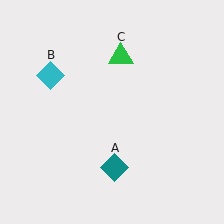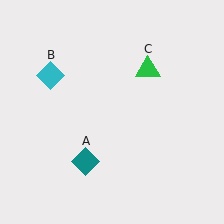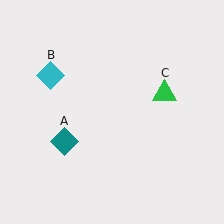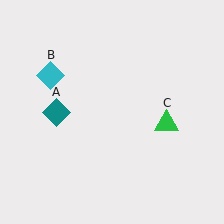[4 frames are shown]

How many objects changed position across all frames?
2 objects changed position: teal diamond (object A), green triangle (object C).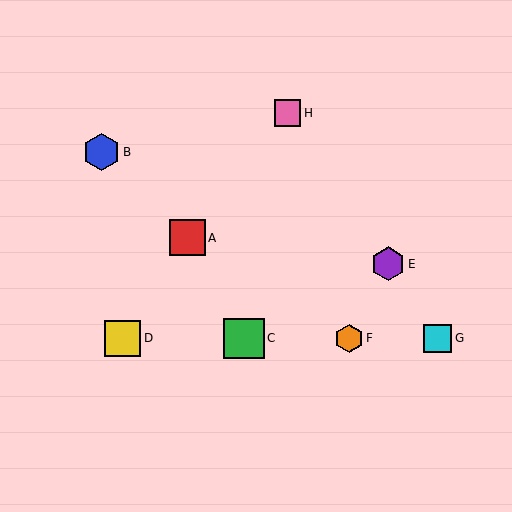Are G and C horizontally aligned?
Yes, both are at y≈338.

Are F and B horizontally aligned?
No, F is at y≈338 and B is at y≈152.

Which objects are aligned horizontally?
Objects C, D, F, G are aligned horizontally.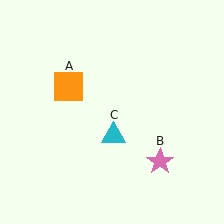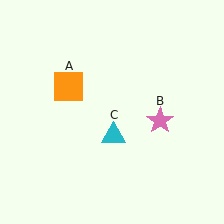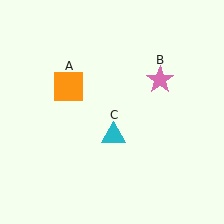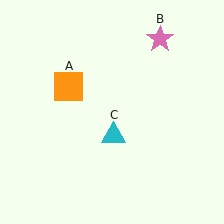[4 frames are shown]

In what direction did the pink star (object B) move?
The pink star (object B) moved up.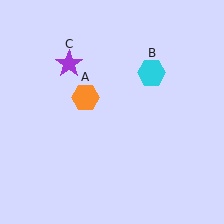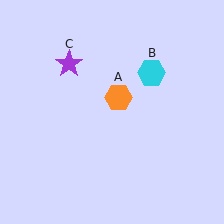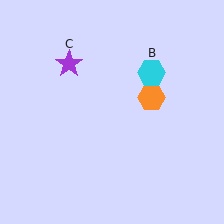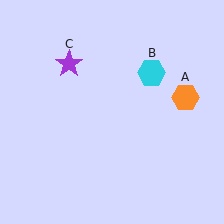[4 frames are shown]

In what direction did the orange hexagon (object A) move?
The orange hexagon (object A) moved right.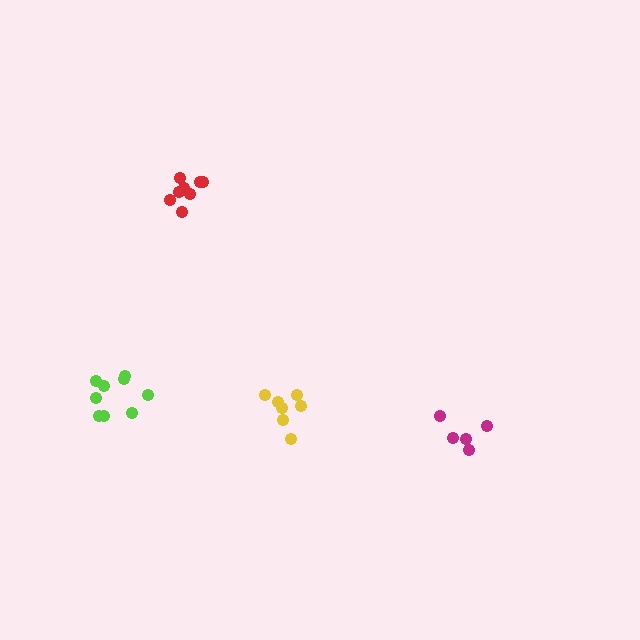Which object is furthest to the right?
The magenta cluster is rightmost.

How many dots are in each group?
Group 1: 9 dots, Group 2: 7 dots, Group 3: 5 dots, Group 4: 8 dots (29 total).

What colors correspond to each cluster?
The clusters are colored: lime, yellow, magenta, red.